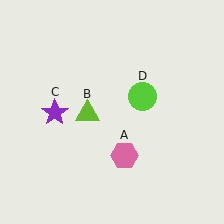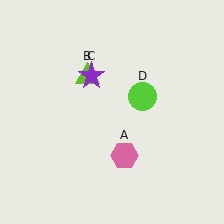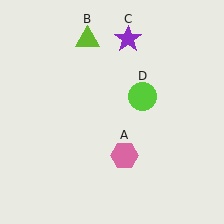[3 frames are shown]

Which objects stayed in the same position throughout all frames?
Pink hexagon (object A) and lime circle (object D) remained stationary.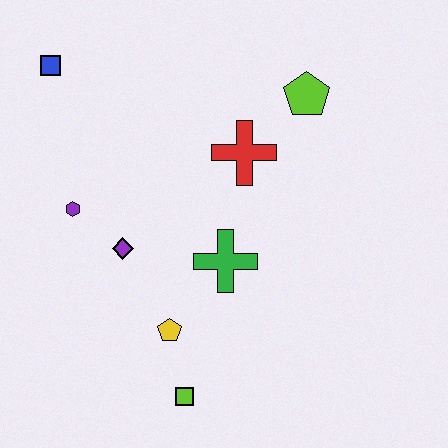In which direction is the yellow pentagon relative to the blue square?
The yellow pentagon is below the blue square.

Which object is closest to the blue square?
The purple hexagon is closest to the blue square.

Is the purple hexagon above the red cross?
No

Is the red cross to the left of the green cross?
No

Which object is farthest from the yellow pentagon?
The blue square is farthest from the yellow pentagon.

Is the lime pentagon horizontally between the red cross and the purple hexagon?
No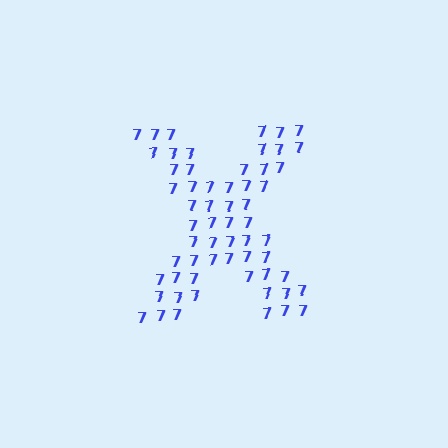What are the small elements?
The small elements are digit 7's.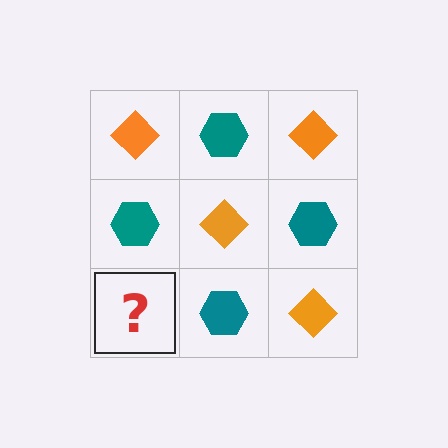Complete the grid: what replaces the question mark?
The question mark should be replaced with an orange diamond.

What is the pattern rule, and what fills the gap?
The rule is that it alternates orange diamond and teal hexagon in a checkerboard pattern. The gap should be filled with an orange diamond.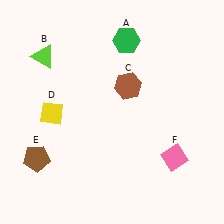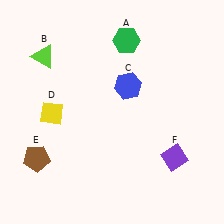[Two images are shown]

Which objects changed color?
C changed from brown to blue. F changed from pink to purple.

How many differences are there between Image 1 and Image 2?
There are 2 differences between the two images.